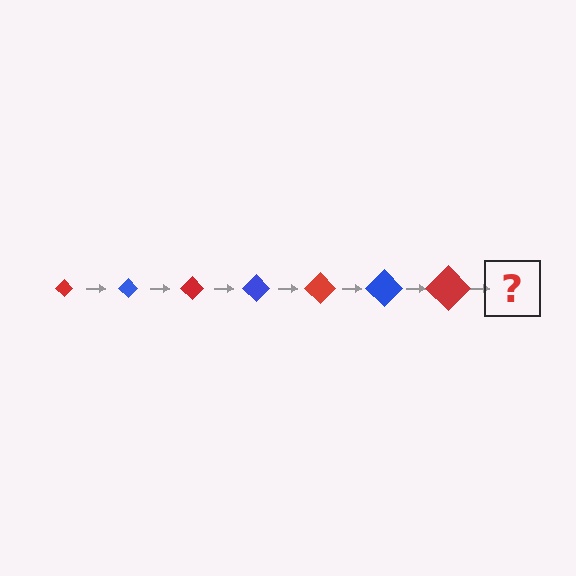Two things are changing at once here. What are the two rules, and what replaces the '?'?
The two rules are that the diamond grows larger each step and the color cycles through red and blue. The '?' should be a blue diamond, larger than the previous one.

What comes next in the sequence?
The next element should be a blue diamond, larger than the previous one.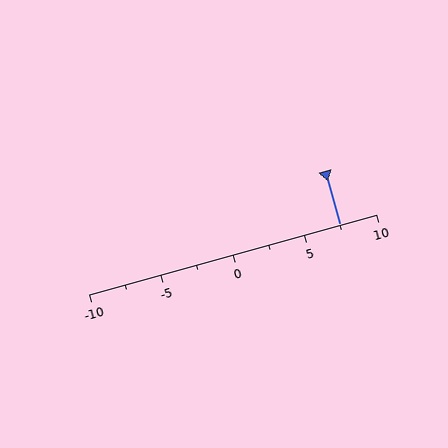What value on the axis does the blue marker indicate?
The marker indicates approximately 7.5.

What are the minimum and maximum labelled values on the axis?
The axis runs from -10 to 10.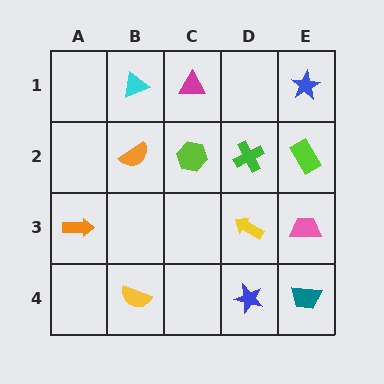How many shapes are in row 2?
4 shapes.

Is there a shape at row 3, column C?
No, that cell is empty.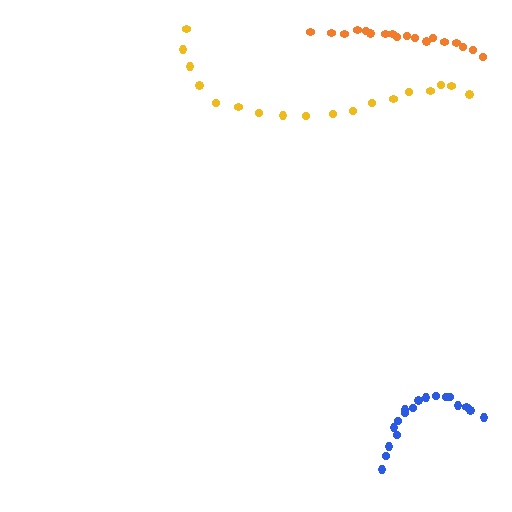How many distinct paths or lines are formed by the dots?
There are 3 distinct paths.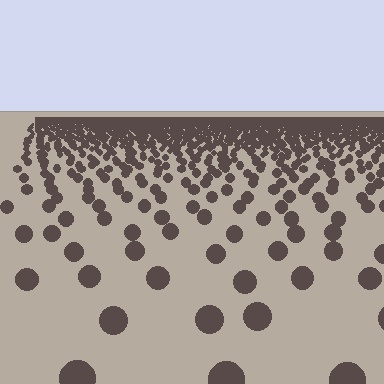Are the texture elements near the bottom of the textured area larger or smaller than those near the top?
Larger. Near the bottom, elements are closer to the viewer and appear at a bigger on-screen size.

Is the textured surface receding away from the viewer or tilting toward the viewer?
The surface is receding away from the viewer. Texture elements get smaller and denser toward the top.